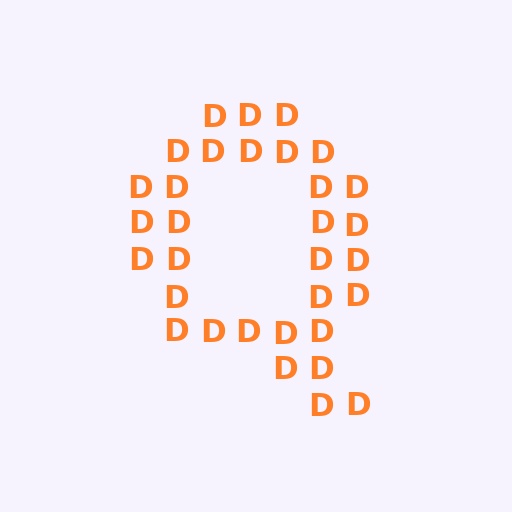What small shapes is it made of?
It is made of small letter D's.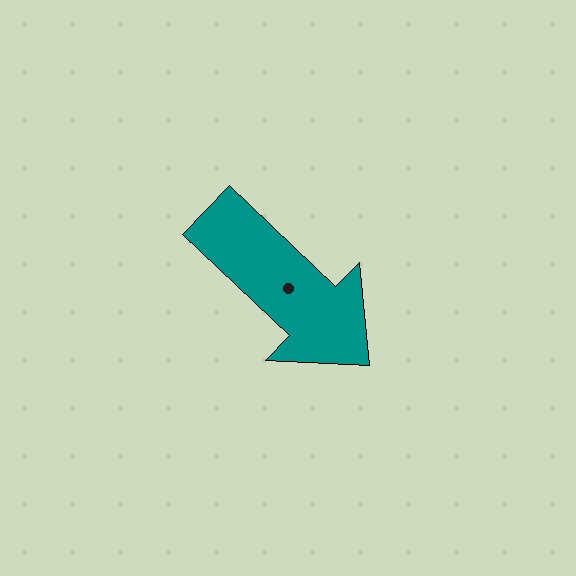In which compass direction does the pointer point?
Southeast.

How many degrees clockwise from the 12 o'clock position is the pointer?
Approximately 134 degrees.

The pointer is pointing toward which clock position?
Roughly 4 o'clock.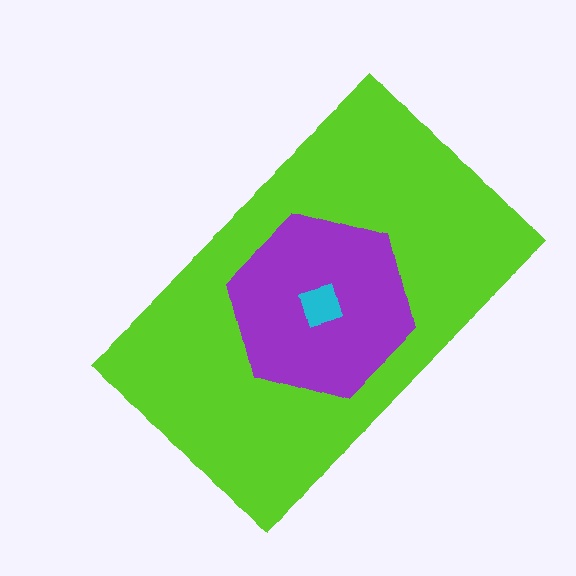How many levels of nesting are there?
3.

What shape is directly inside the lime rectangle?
The purple hexagon.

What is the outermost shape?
The lime rectangle.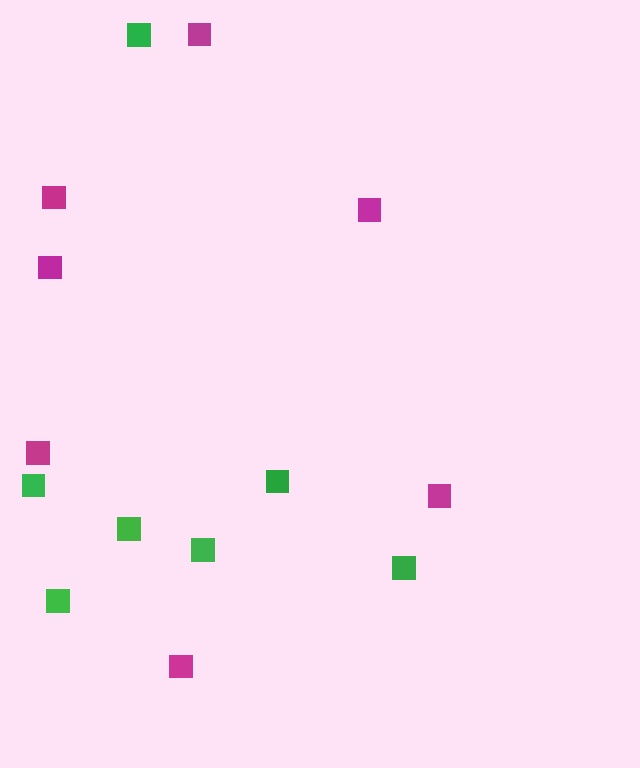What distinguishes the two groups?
There are 2 groups: one group of green squares (7) and one group of magenta squares (7).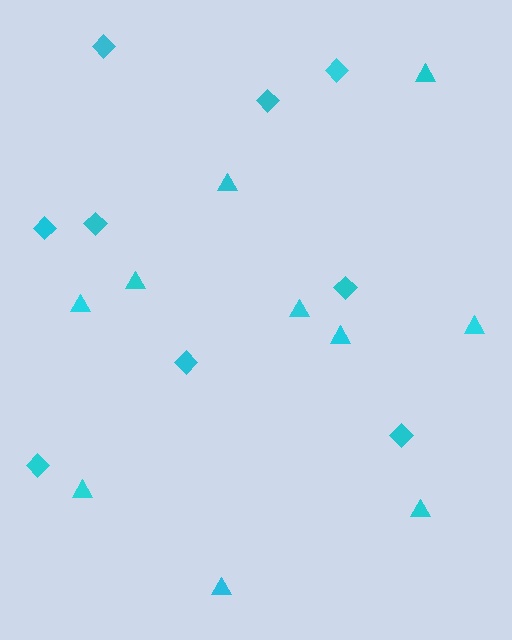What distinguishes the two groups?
There are 2 groups: one group of diamonds (9) and one group of triangles (10).